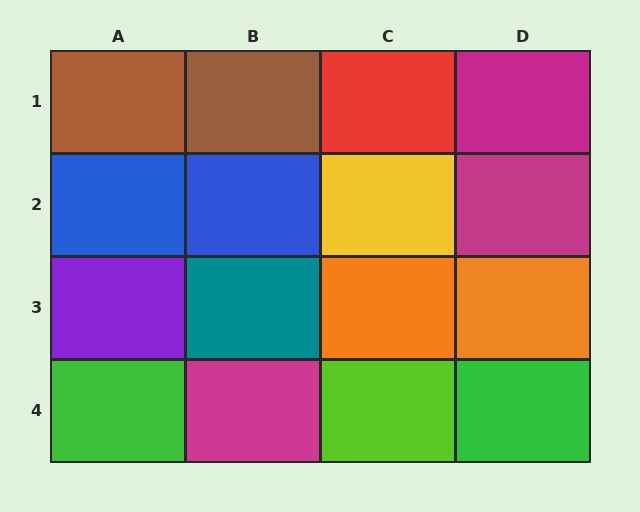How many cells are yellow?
1 cell is yellow.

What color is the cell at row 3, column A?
Purple.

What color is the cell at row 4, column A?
Green.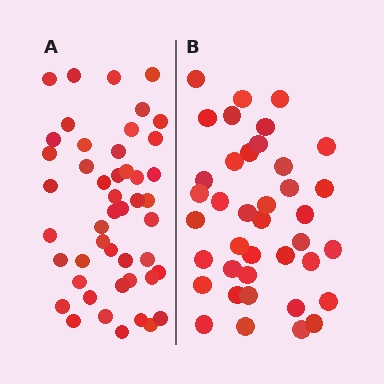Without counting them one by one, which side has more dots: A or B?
Region A (the left region) has more dots.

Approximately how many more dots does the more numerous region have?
Region A has roughly 8 or so more dots than region B.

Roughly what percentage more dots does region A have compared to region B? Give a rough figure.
About 20% more.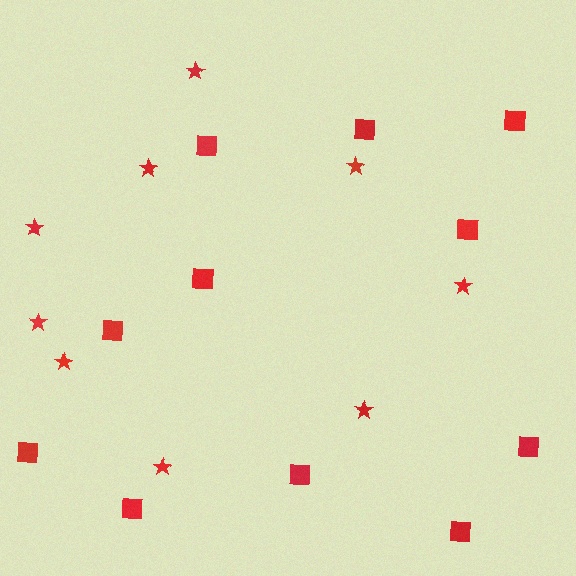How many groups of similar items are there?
There are 2 groups: one group of stars (9) and one group of squares (11).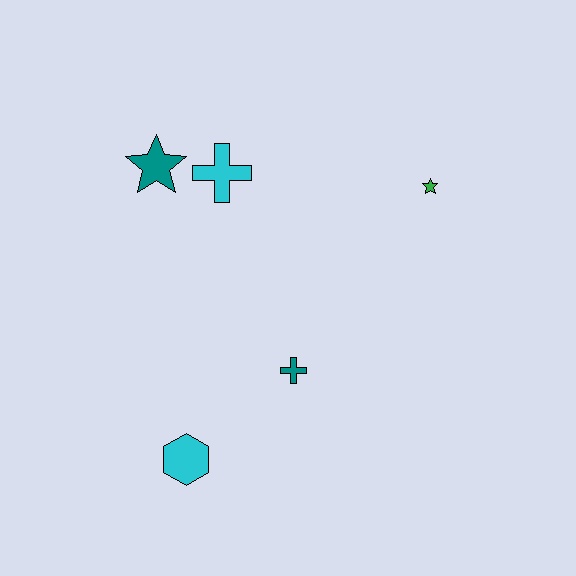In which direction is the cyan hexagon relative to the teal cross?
The cyan hexagon is to the left of the teal cross.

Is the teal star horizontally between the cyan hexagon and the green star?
No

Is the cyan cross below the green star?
No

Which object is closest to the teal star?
The cyan cross is closest to the teal star.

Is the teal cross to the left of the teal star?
No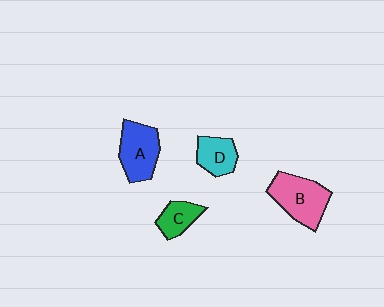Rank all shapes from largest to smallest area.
From largest to smallest: B (pink), A (blue), D (cyan), C (green).